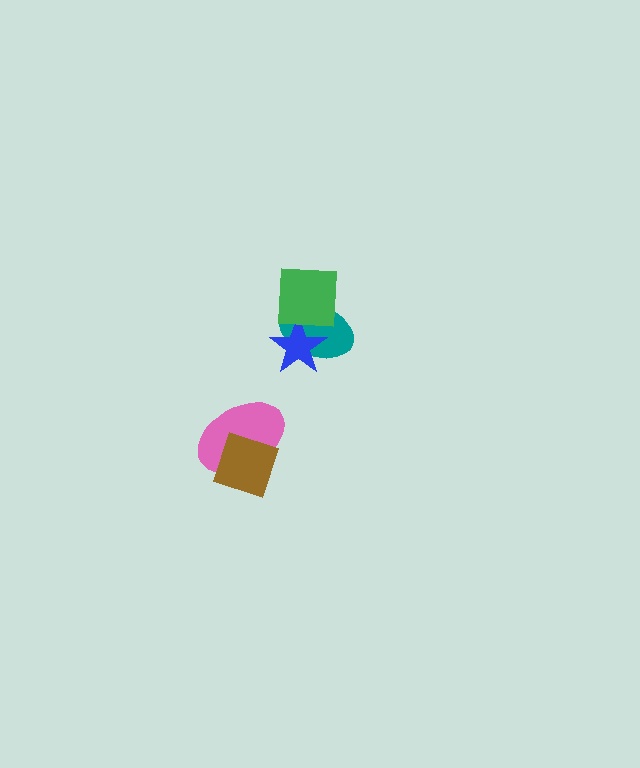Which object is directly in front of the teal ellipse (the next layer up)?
The blue star is directly in front of the teal ellipse.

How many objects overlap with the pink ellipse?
1 object overlaps with the pink ellipse.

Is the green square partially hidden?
No, no other shape covers it.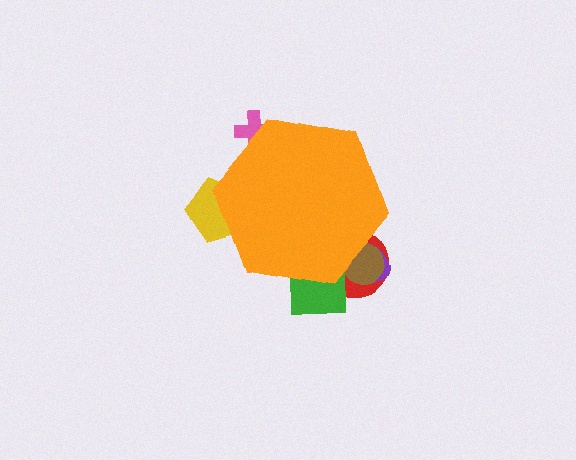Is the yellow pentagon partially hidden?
Yes, the yellow pentagon is partially hidden behind the orange hexagon.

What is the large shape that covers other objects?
An orange hexagon.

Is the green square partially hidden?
Yes, the green square is partially hidden behind the orange hexagon.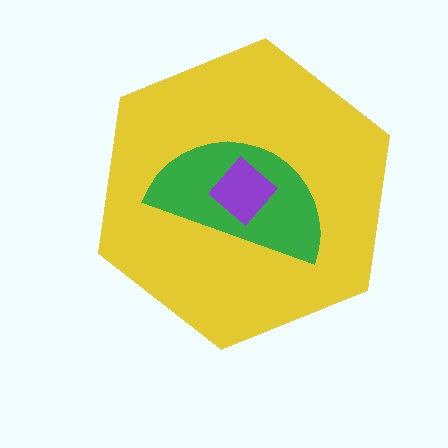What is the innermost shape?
The purple diamond.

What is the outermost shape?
The yellow hexagon.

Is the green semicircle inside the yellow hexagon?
Yes.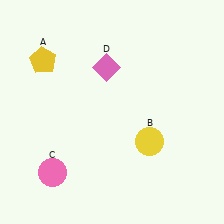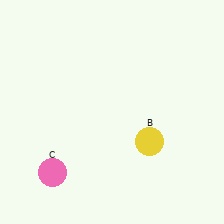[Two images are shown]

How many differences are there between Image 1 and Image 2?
There are 2 differences between the two images.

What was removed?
The yellow pentagon (A), the pink diamond (D) were removed in Image 2.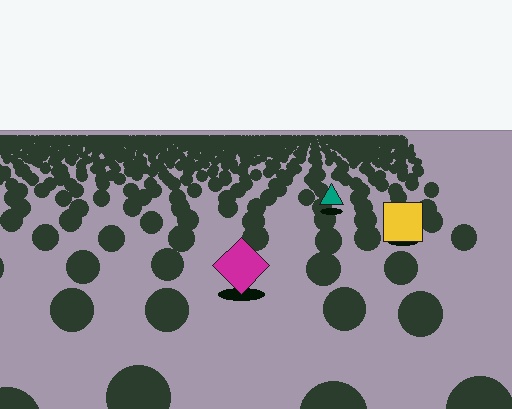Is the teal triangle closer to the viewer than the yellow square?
No. The yellow square is closer — you can tell from the texture gradient: the ground texture is coarser near it.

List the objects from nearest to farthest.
From nearest to farthest: the magenta diamond, the yellow square, the teal triangle.